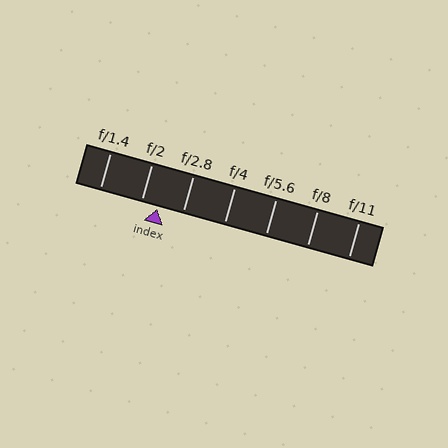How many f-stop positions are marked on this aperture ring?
There are 7 f-stop positions marked.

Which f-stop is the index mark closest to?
The index mark is closest to f/2.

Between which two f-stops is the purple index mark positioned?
The index mark is between f/2 and f/2.8.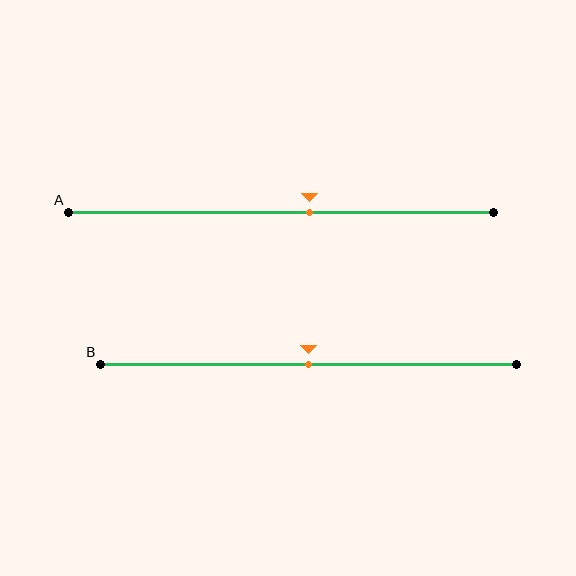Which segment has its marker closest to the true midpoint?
Segment B has its marker closest to the true midpoint.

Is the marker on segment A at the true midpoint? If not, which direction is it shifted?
No, the marker on segment A is shifted to the right by about 7% of the segment length.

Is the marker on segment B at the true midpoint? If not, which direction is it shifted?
Yes, the marker on segment B is at the true midpoint.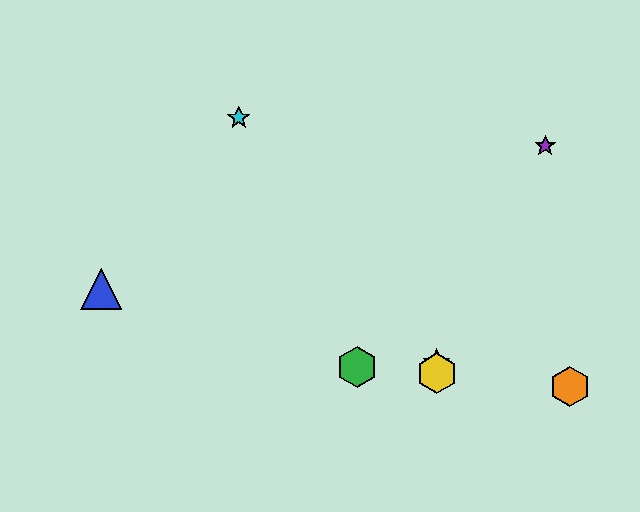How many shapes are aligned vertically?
2 shapes (the red star, the yellow hexagon) are aligned vertically.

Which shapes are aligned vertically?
The red star, the yellow hexagon are aligned vertically.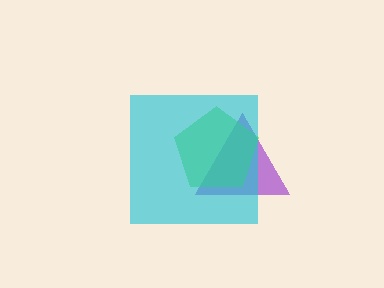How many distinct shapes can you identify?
There are 3 distinct shapes: a purple triangle, a lime pentagon, a cyan square.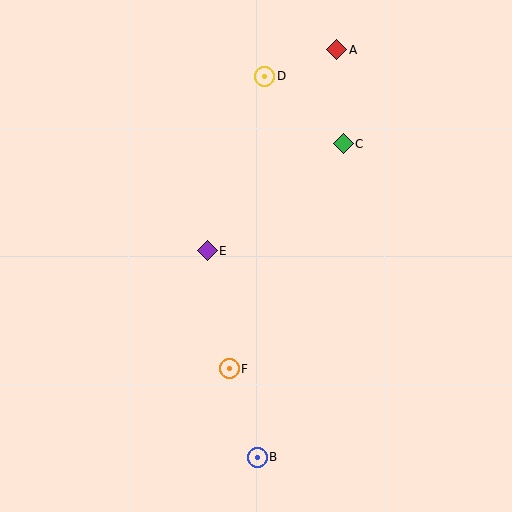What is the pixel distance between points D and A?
The distance between D and A is 77 pixels.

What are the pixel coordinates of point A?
Point A is at (337, 50).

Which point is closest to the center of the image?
Point E at (207, 251) is closest to the center.